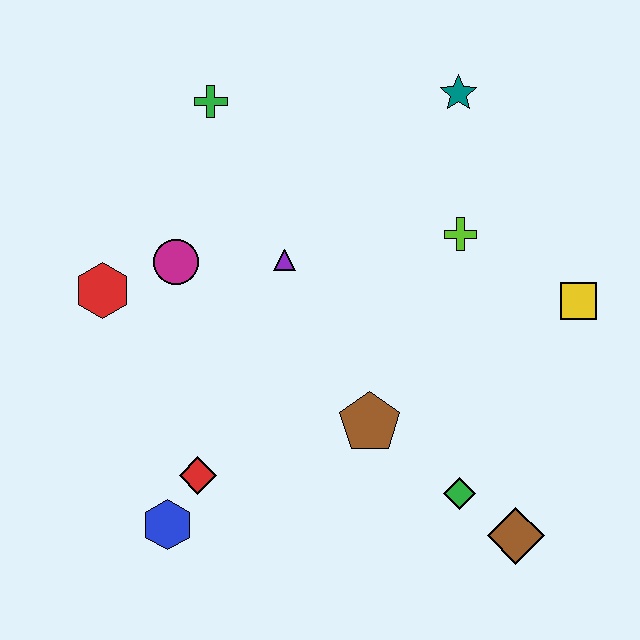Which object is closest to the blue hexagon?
The red diamond is closest to the blue hexagon.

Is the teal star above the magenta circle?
Yes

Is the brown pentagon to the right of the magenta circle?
Yes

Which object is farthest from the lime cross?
The blue hexagon is farthest from the lime cross.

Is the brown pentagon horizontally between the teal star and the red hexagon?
Yes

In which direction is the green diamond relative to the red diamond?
The green diamond is to the right of the red diamond.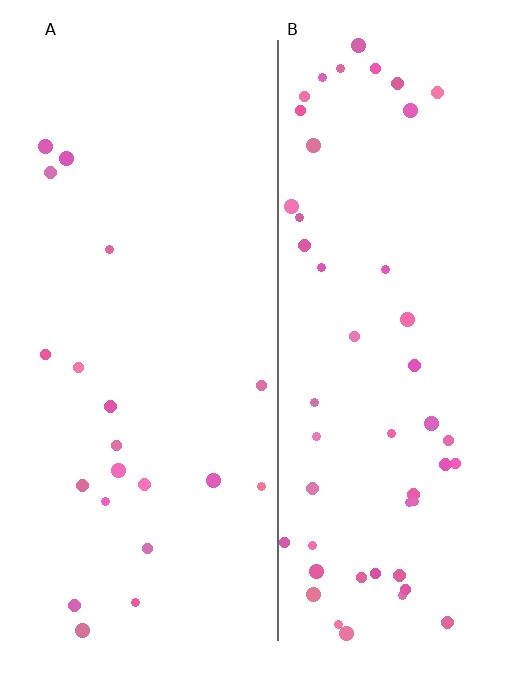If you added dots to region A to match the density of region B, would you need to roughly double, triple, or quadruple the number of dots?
Approximately triple.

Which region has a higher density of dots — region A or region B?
B (the right).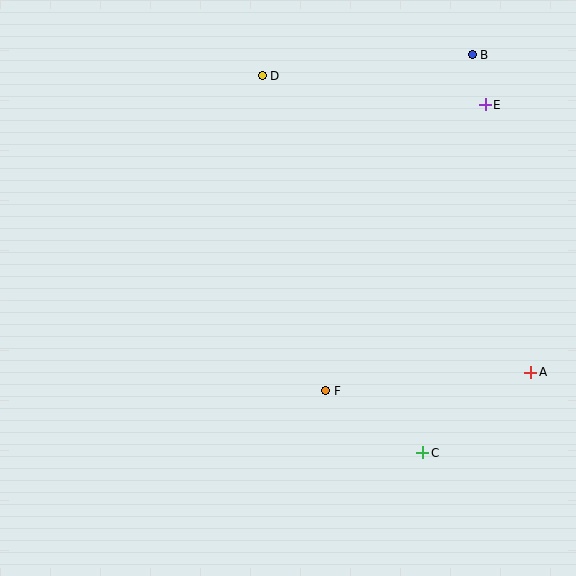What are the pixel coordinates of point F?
Point F is at (326, 391).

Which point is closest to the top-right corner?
Point B is closest to the top-right corner.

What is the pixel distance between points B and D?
The distance between B and D is 211 pixels.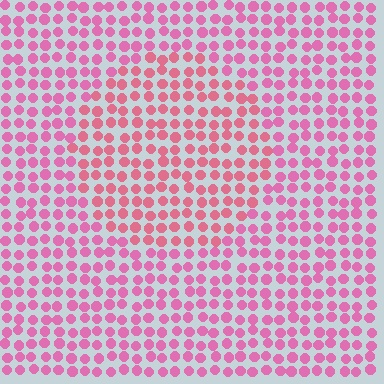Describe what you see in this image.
The image is filled with small pink elements in a uniform arrangement. A circle-shaped region is visible where the elements are tinted to a slightly different hue, forming a subtle color boundary.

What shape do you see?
I see a circle.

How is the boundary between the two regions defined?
The boundary is defined purely by a slight shift in hue (about 20 degrees). Spacing, size, and orientation are identical on both sides.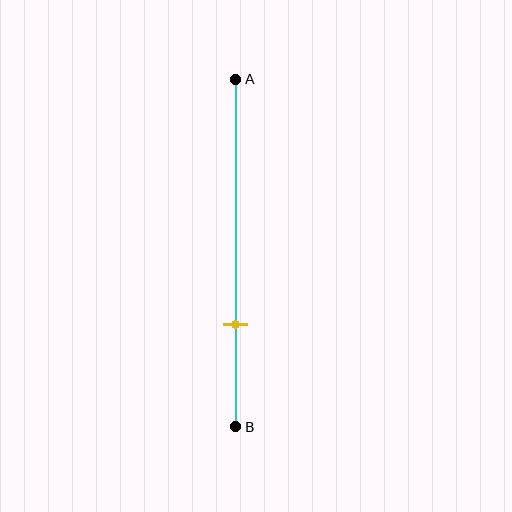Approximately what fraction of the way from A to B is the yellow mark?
The yellow mark is approximately 70% of the way from A to B.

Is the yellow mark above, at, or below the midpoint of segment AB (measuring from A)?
The yellow mark is below the midpoint of segment AB.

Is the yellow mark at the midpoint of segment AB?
No, the mark is at about 70% from A, not at the 50% midpoint.